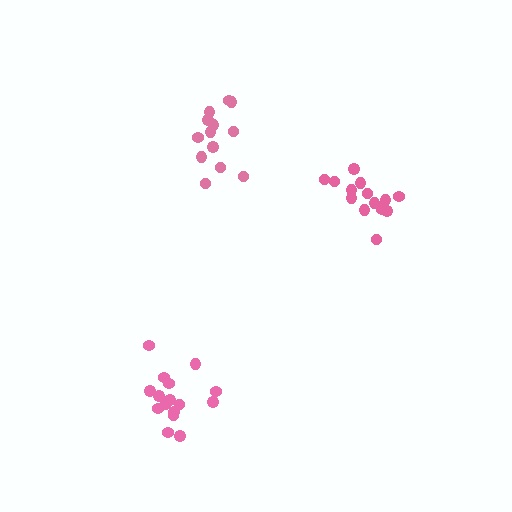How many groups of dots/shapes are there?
There are 3 groups.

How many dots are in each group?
Group 1: 16 dots, Group 2: 15 dots, Group 3: 13 dots (44 total).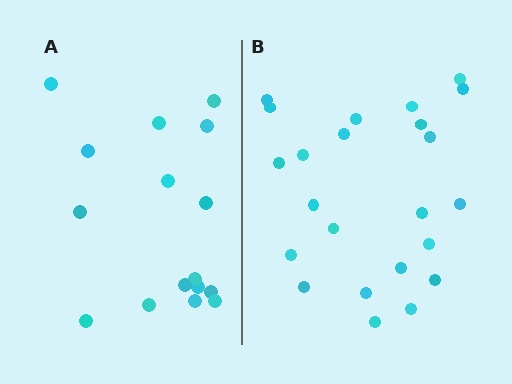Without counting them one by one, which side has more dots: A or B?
Region B (the right region) has more dots.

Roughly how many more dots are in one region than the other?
Region B has roughly 8 or so more dots than region A.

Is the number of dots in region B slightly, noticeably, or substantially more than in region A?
Region B has noticeably more, but not dramatically so. The ratio is roughly 1.4 to 1.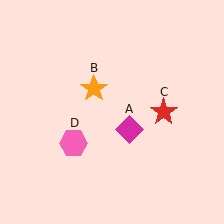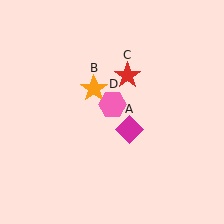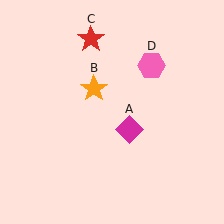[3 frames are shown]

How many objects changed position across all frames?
2 objects changed position: red star (object C), pink hexagon (object D).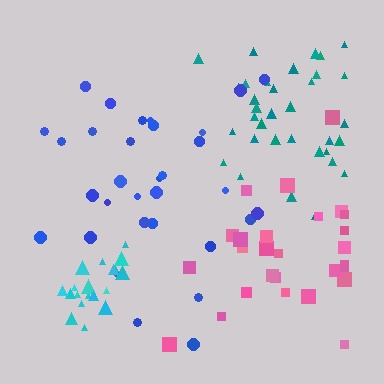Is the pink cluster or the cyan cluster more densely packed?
Cyan.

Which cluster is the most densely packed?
Cyan.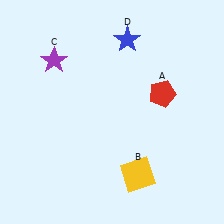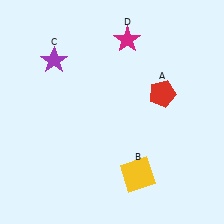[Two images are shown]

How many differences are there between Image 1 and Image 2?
There is 1 difference between the two images.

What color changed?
The star (D) changed from blue in Image 1 to magenta in Image 2.